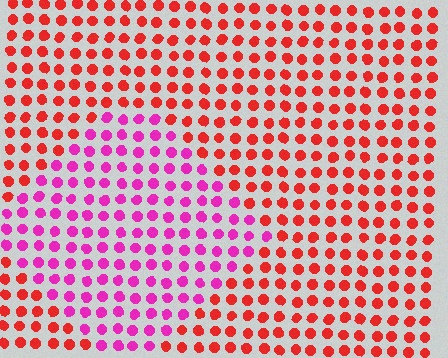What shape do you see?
I see a diamond.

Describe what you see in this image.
The image is filled with small red elements in a uniform arrangement. A diamond-shaped region is visible where the elements are tinted to a slightly different hue, forming a subtle color boundary.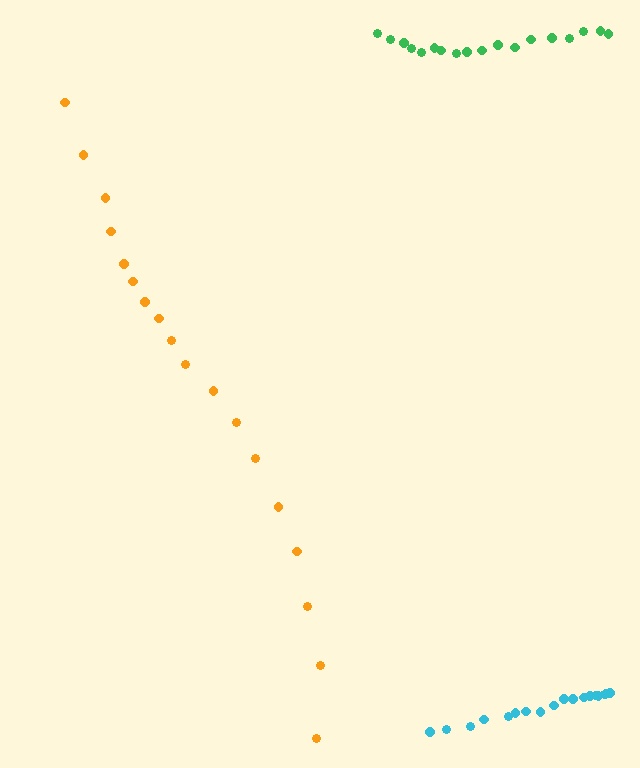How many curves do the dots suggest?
There are 3 distinct paths.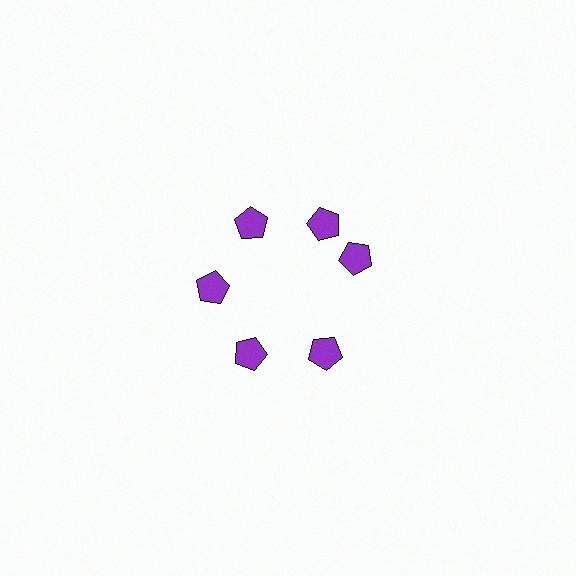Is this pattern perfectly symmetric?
No. The 6 purple pentagons are arranged in a ring, but one element near the 3 o'clock position is rotated out of alignment along the ring, breaking the 6-fold rotational symmetry.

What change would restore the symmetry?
The symmetry would be restored by rotating it back into even spacing with its neighbors so that all 6 pentagons sit at equal angles and equal distance from the center.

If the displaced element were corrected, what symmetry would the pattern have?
It would have 6-fold rotational symmetry — the pattern would map onto itself every 60 degrees.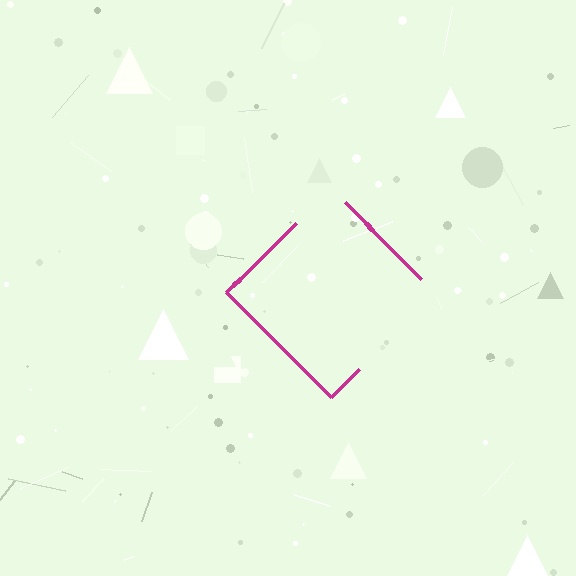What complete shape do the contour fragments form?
The contour fragments form a diamond.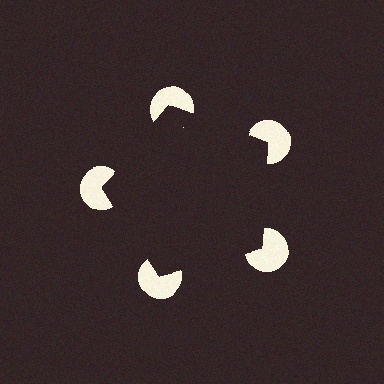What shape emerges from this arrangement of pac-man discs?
An illusory pentagon — its edges are inferred from the aligned wedge cuts in the pac-man discs, not physically drawn.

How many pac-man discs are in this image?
There are 5 — one at each vertex of the illusory pentagon.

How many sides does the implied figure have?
5 sides.